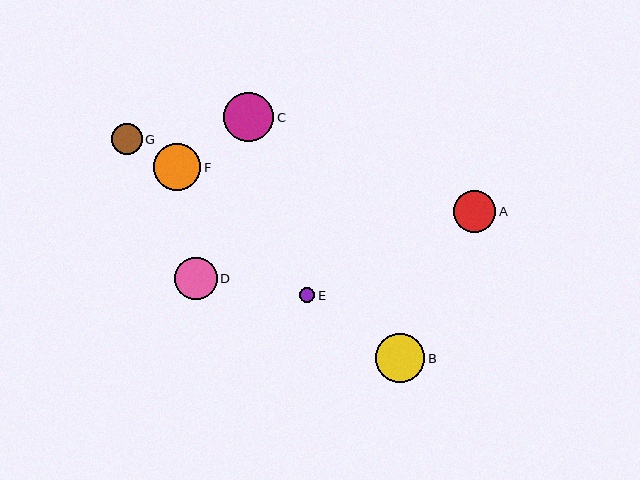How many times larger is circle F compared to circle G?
Circle F is approximately 1.5 times the size of circle G.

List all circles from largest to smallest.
From largest to smallest: C, B, F, D, A, G, E.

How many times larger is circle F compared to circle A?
Circle F is approximately 1.1 times the size of circle A.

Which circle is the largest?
Circle C is the largest with a size of approximately 50 pixels.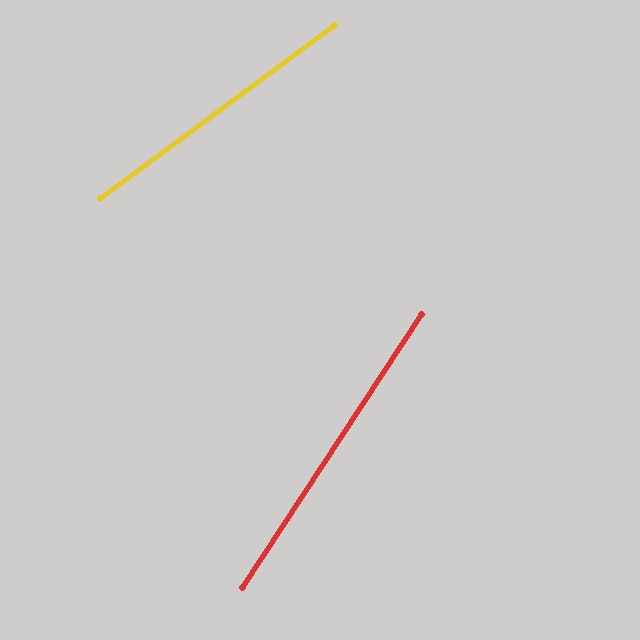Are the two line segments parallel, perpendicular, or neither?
Neither parallel nor perpendicular — they differ by about 20°.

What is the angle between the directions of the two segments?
Approximately 20 degrees.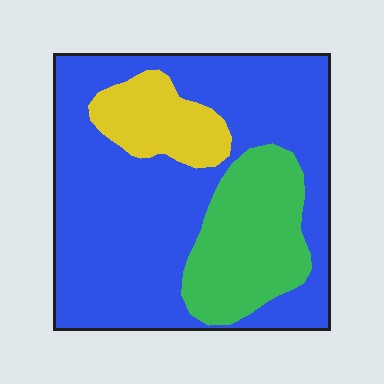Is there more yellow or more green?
Green.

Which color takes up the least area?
Yellow, at roughly 10%.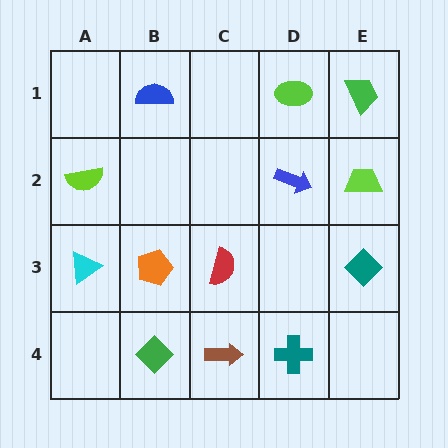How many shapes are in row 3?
4 shapes.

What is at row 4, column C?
A brown arrow.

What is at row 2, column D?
A blue arrow.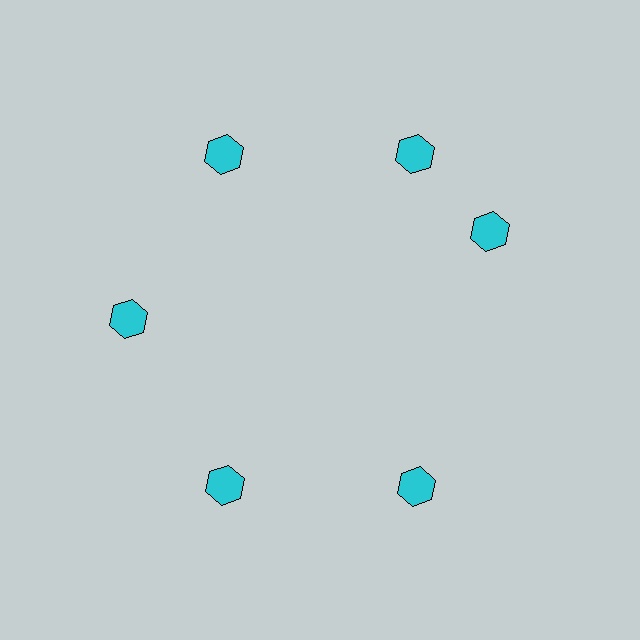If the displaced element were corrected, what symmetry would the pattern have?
It would have 6-fold rotational symmetry — the pattern would map onto itself every 60 degrees.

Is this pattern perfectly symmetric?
No. The 6 cyan hexagons are arranged in a ring, but one element near the 3 o'clock position is rotated out of alignment along the ring, breaking the 6-fold rotational symmetry.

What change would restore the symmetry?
The symmetry would be restored by rotating it back into even spacing with its neighbors so that all 6 hexagons sit at equal angles and equal distance from the center.